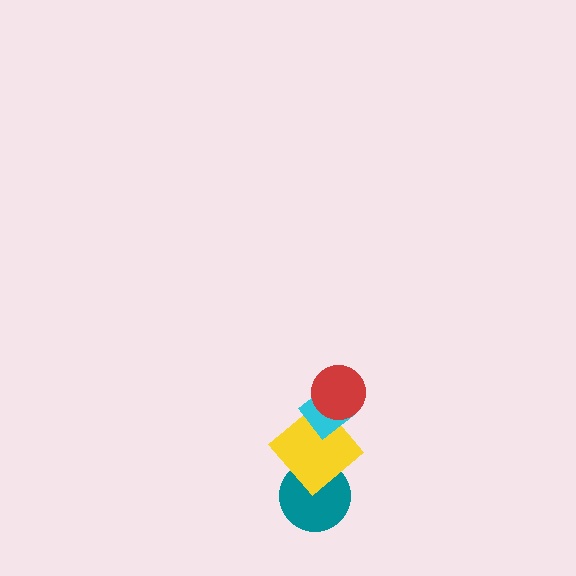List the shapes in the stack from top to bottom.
From top to bottom: the red circle, the cyan diamond, the yellow diamond, the teal circle.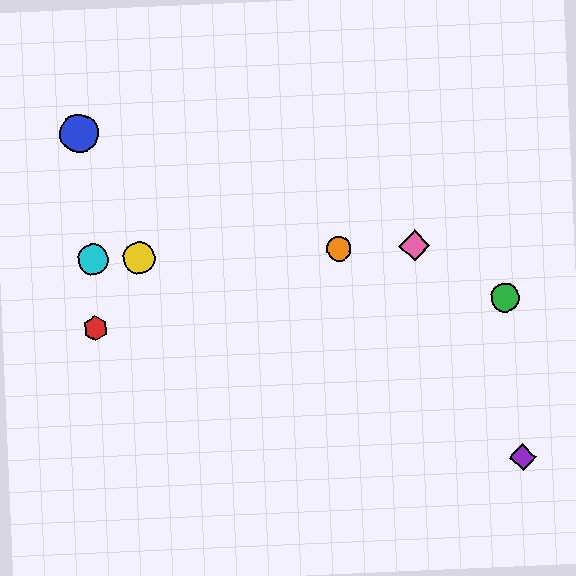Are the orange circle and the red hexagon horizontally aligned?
No, the orange circle is at y≈249 and the red hexagon is at y≈328.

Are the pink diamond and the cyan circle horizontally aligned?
Yes, both are at y≈246.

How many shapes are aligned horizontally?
4 shapes (the yellow circle, the orange circle, the cyan circle, the pink diamond) are aligned horizontally.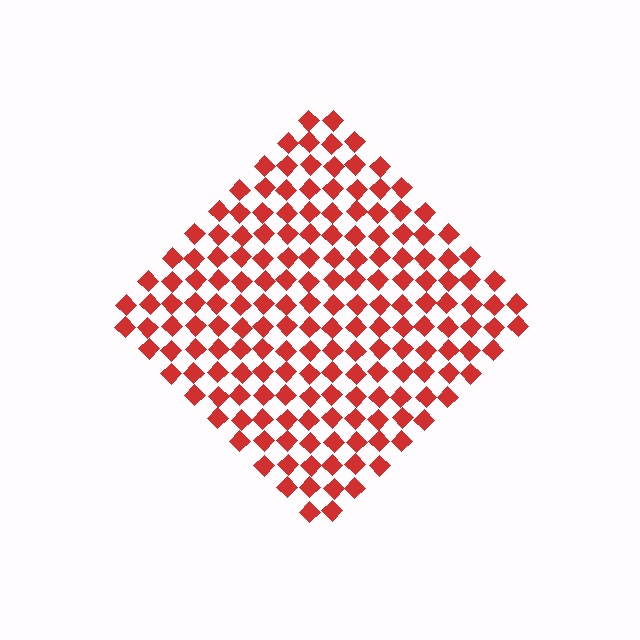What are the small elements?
The small elements are diamonds.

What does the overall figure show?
The overall figure shows a diamond.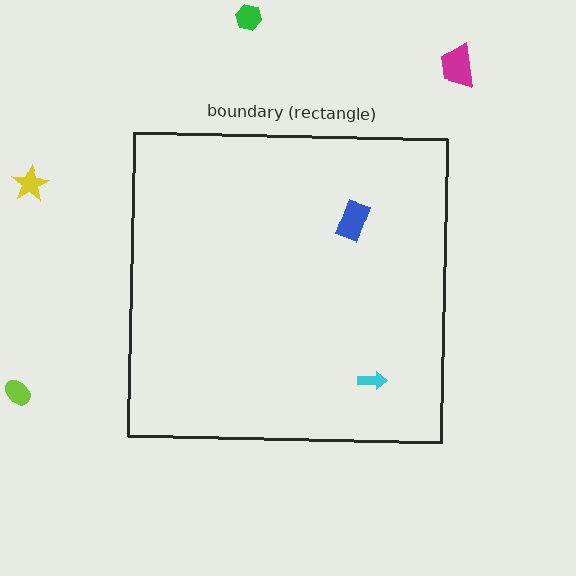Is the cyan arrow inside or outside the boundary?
Inside.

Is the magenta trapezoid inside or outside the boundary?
Outside.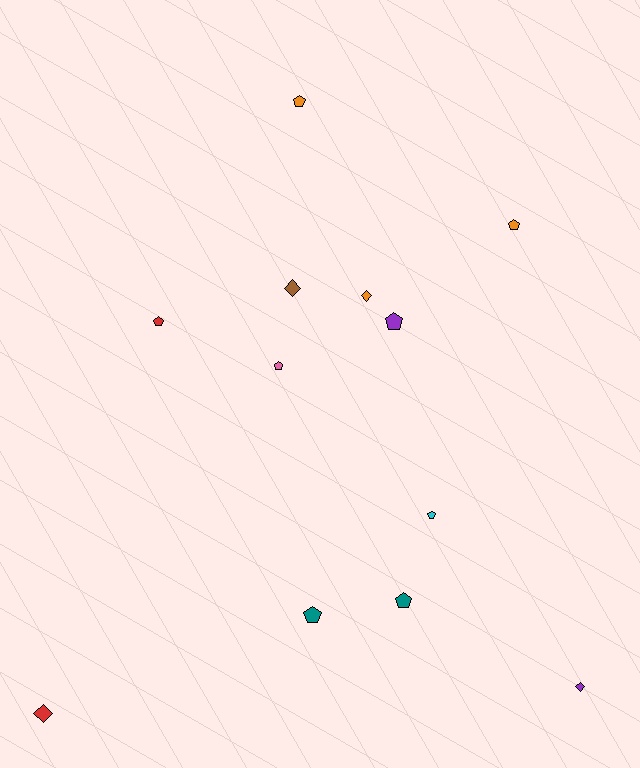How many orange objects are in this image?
There are 3 orange objects.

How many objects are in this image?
There are 12 objects.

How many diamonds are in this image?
There are 4 diamonds.